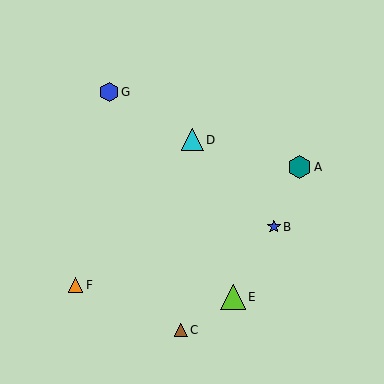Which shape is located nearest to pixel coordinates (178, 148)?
The cyan triangle (labeled D) at (192, 140) is nearest to that location.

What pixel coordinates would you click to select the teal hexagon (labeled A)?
Click at (300, 167) to select the teal hexagon A.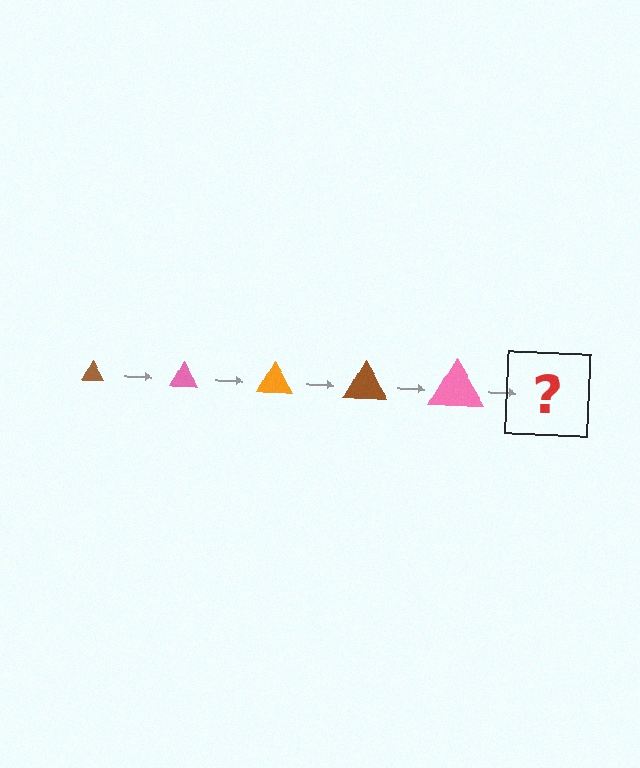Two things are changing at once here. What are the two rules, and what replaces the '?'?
The two rules are that the triangle grows larger each step and the color cycles through brown, pink, and orange. The '?' should be an orange triangle, larger than the previous one.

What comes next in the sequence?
The next element should be an orange triangle, larger than the previous one.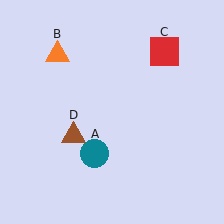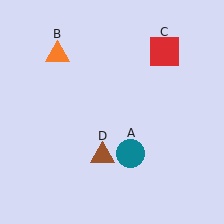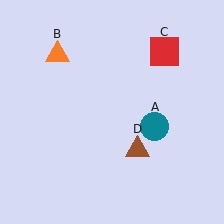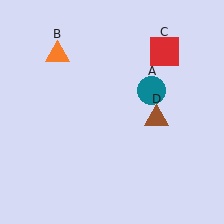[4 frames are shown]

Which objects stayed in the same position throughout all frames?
Orange triangle (object B) and red square (object C) remained stationary.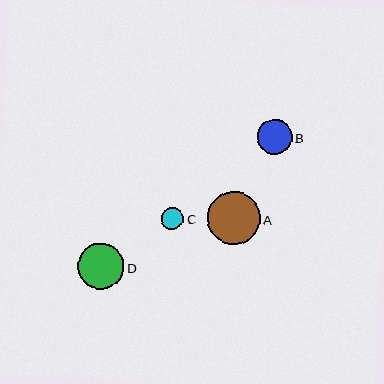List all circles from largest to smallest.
From largest to smallest: A, D, B, C.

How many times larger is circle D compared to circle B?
Circle D is approximately 1.3 times the size of circle B.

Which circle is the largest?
Circle A is the largest with a size of approximately 53 pixels.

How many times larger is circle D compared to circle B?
Circle D is approximately 1.3 times the size of circle B.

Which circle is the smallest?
Circle C is the smallest with a size of approximately 22 pixels.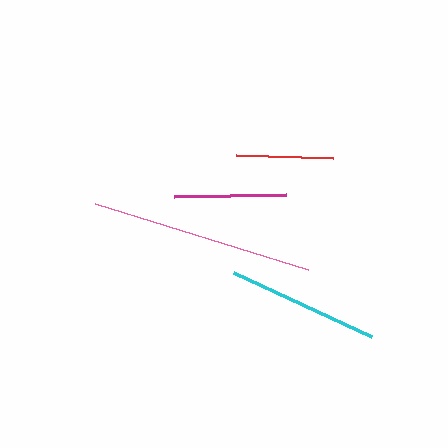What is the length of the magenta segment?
The magenta segment is approximately 112 pixels long.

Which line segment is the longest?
The pink line is the longest at approximately 223 pixels.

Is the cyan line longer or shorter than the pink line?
The pink line is longer than the cyan line.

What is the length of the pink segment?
The pink segment is approximately 223 pixels long.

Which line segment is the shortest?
The red line is the shortest at approximately 97 pixels.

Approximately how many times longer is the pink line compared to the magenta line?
The pink line is approximately 2.0 times the length of the magenta line.